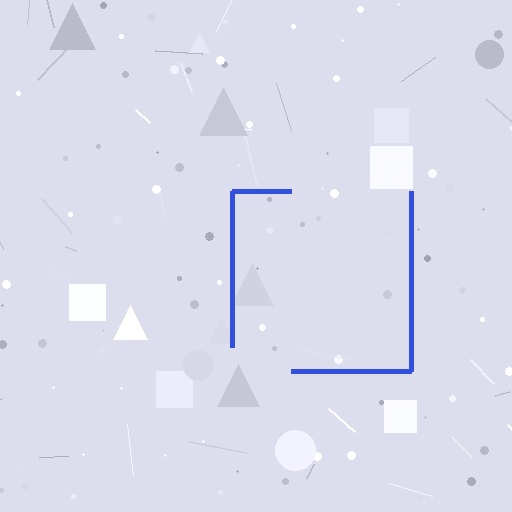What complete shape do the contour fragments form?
The contour fragments form a square.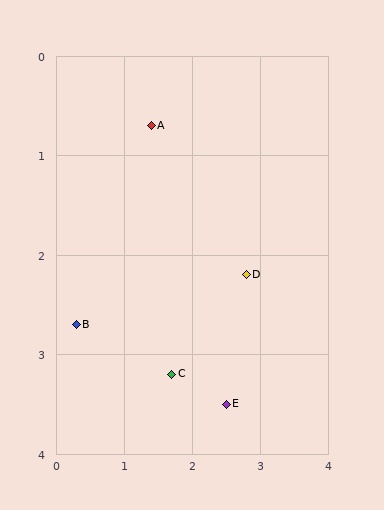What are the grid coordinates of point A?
Point A is at approximately (1.4, 0.7).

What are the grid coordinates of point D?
Point D is at approximately (2.8, 2.2).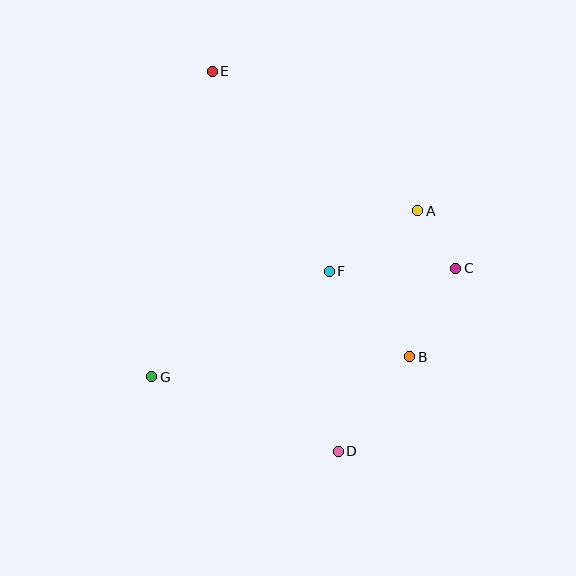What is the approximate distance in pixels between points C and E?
The distance between C and E is approximately 313 pixels.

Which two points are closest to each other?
Points A and C are closest to each other.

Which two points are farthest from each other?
Points D and E are farthest from each other.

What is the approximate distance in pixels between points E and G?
The distance between E and G is approximately 311 pixels.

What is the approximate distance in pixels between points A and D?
The distance between A and D is approximately 253 pixels.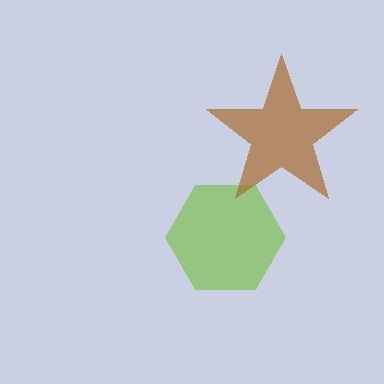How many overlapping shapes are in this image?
There are 2 overlapping shapes in the image.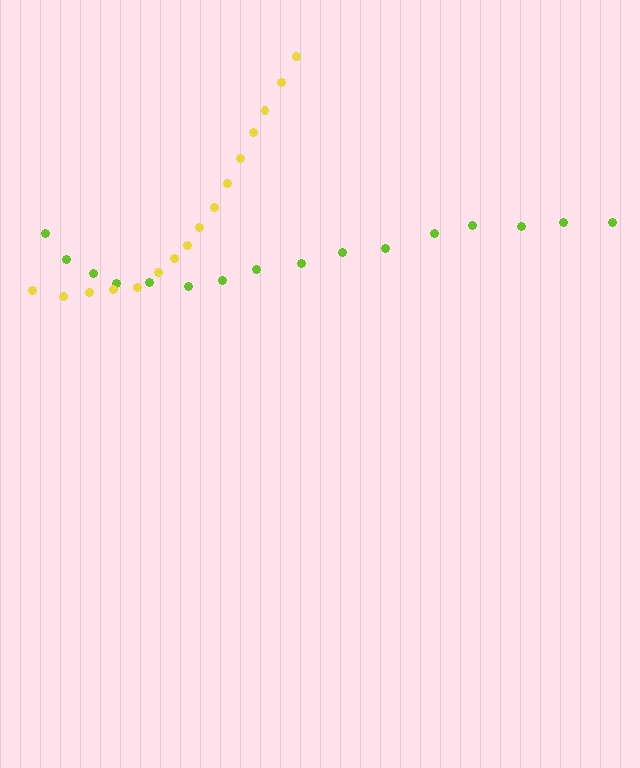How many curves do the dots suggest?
There are 2 distinct paths.